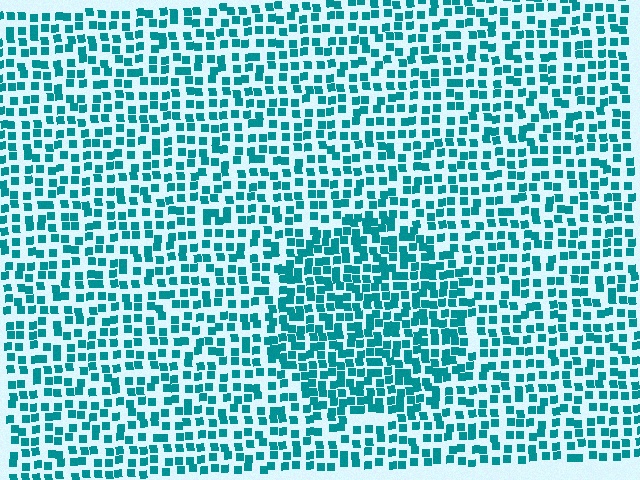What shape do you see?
I see a circle.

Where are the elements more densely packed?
The elements are more densely packed inside the circle boundary.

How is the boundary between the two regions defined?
The boundary is defined by a change in element density (approximately 1.5x ratio). All elements are the same color, size, and shape.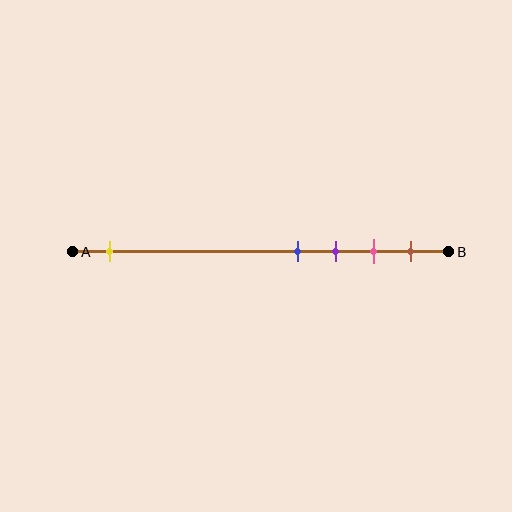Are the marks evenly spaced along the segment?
No, the marks are not evenly spaced.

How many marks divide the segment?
There are 5 marks dividing the segment.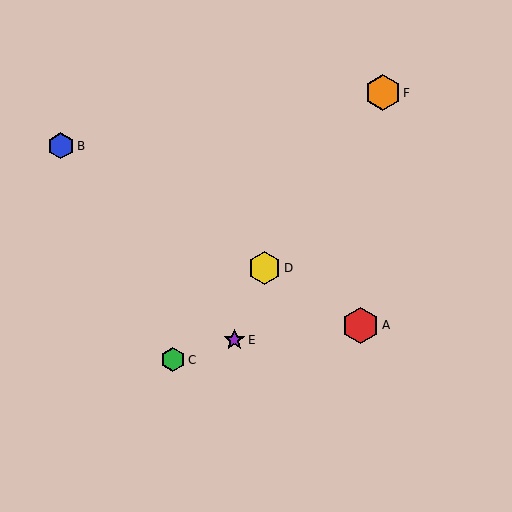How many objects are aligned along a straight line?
3 objects (A, B, D) are aligned along a straight line.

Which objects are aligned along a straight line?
Objects A, B, D are aligned along a straight line.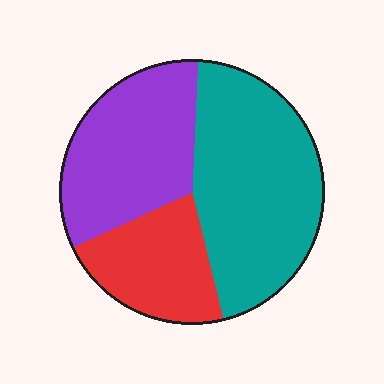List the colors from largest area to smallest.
From largest to smallest: teal, purple, red.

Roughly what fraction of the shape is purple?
Purple covers roughly 35% of the shape.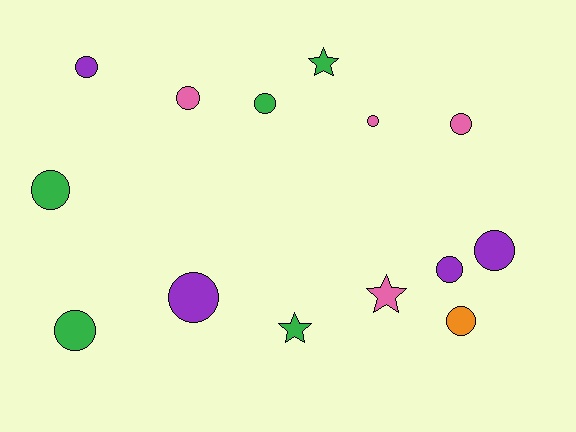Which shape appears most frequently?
Circle, with 11 objects.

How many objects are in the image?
There are 14 objects.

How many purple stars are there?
There are no purple stars.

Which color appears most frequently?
Green, with 5 objects.